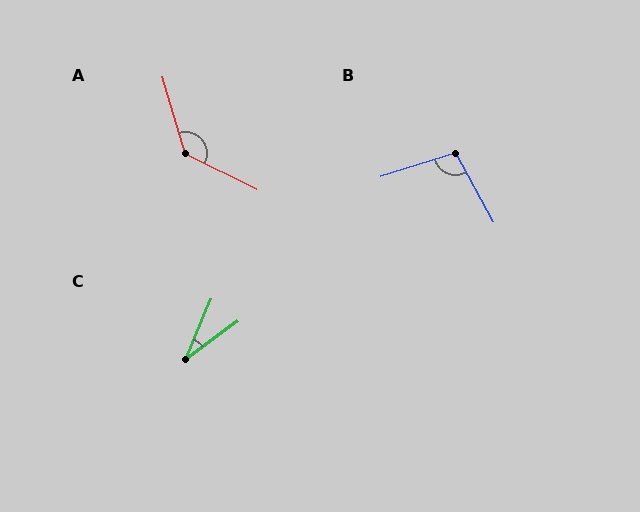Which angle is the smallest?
C, at approximately 31 degrees.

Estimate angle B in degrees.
Approximately 102 degrees.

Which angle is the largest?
A, at approximately 133 degrees.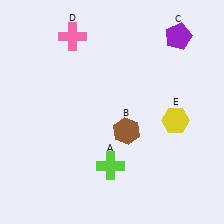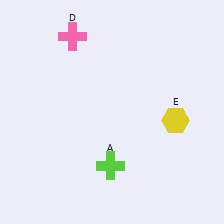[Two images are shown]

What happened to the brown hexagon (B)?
The brown hexagon (B) was removed in Image 2. It was in the bottom-right area of Image 1.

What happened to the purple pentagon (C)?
The purple pentagon (C) was removed in Image 2. It was in the top-right area of Image 1.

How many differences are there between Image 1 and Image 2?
There are 2 differences between the two images.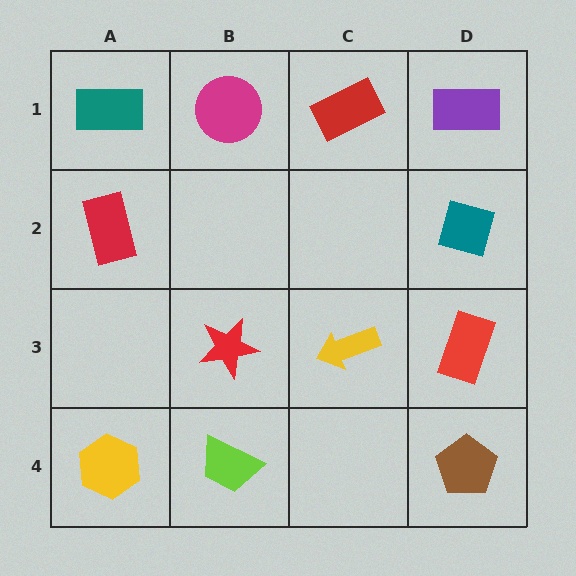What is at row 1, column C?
A red rectangle.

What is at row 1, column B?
A magenta circle.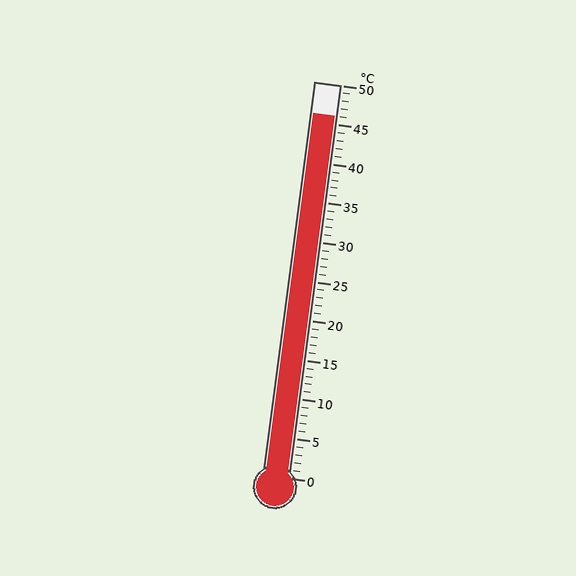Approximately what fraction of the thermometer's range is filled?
The thermometer is filled to approximately 90% of its range.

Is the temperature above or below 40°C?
The temperature is above 40°C.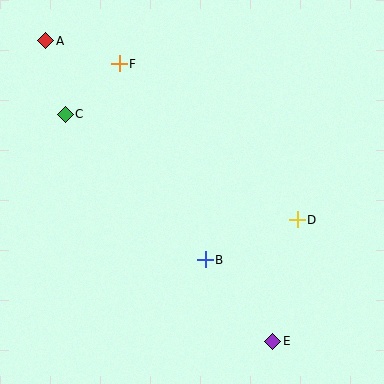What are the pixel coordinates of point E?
Point E is at (273, 341).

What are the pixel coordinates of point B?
Point B is at (205, 260).